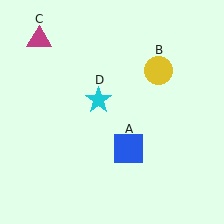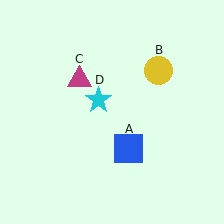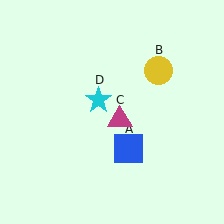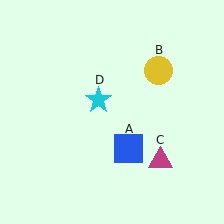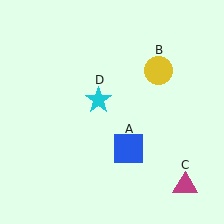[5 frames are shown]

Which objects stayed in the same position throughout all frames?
Blue square (object A) and yellow circle (object B) and cyan star (object D) remained stationary.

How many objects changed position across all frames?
1 object changed position: magenta triangle (object C).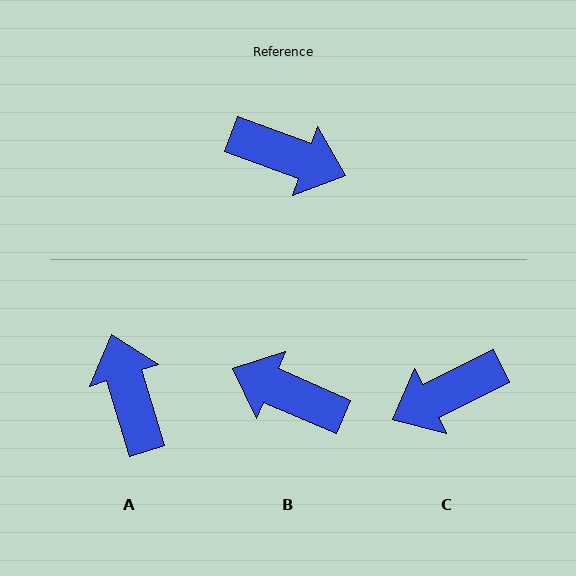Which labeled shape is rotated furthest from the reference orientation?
B, about 176 degrees away.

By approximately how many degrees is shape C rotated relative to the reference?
Approximately 134 degrees clockwise.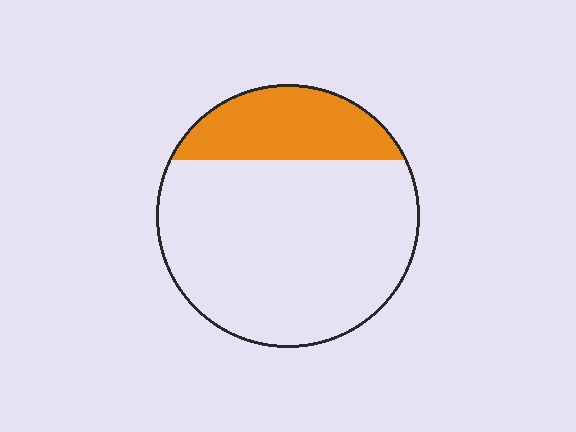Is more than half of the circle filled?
No.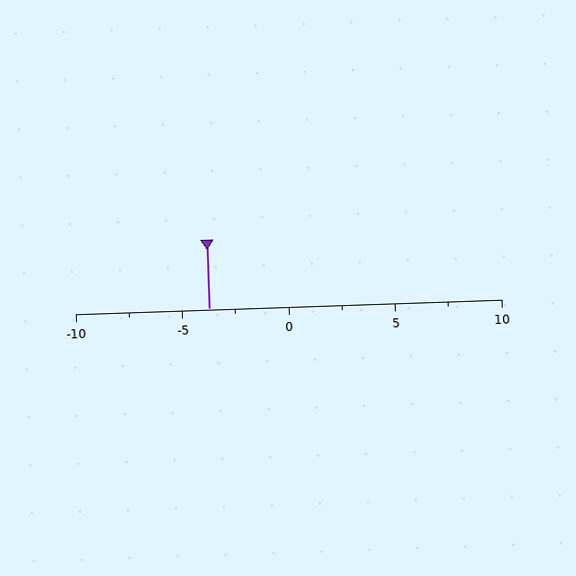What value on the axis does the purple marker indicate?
The marker indicates approximately -3.8.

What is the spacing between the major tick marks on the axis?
The major ticks are spaced 5 apart.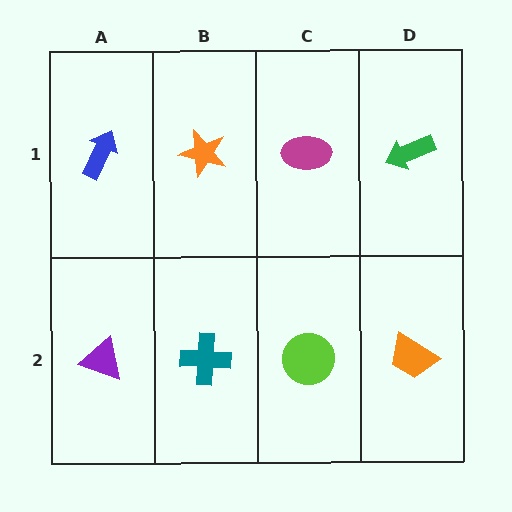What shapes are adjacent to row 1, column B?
A teal cross (row 2, column B), a blue arrow (row 1, column A), a magenta ellipse (row 1, column C).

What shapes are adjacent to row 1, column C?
A lime circle (row 2, column C), an orange star (row 1, column B), a green arrow (row 1, column D).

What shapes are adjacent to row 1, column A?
A purple triangle (row 2, column A), an orange star (row 1, column B).